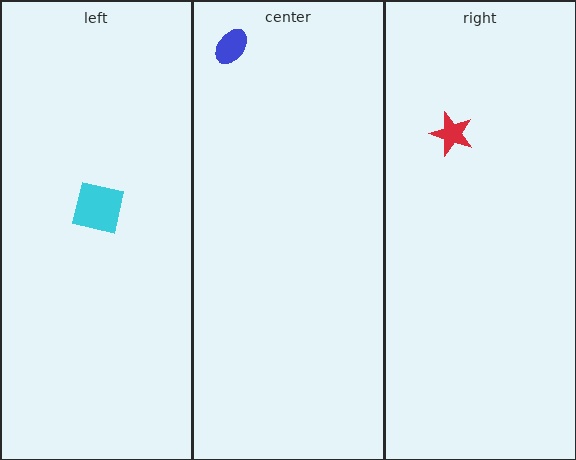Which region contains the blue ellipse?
The center region.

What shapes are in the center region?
The blue ellipse.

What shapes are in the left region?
The cyan square.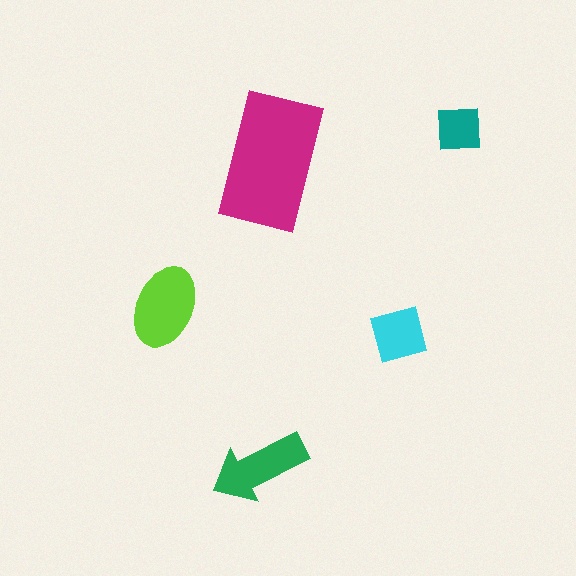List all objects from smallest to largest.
The teal square, the cyan square, the green arrow, the lime ellipse, the magenta rectangle.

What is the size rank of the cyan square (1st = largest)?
4th.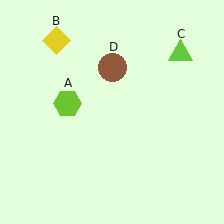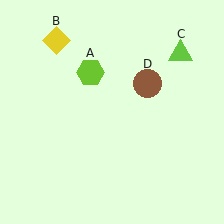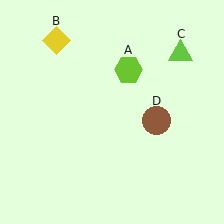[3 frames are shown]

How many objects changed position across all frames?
2 objects changed position: lime hexagon (object A), brown circle (object D).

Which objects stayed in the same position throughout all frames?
Yellow diamond (object B) and lime triangle (object C) remained stationary.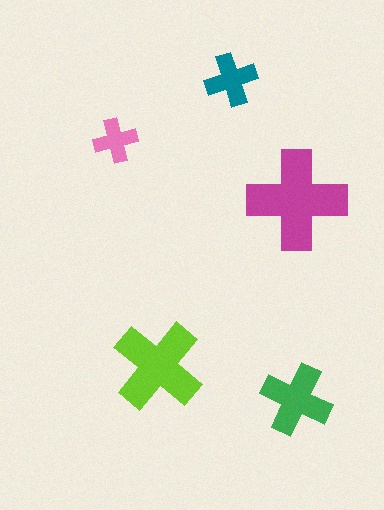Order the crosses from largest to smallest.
the magenta one, the lime one, the green one, the teal one, the pink one.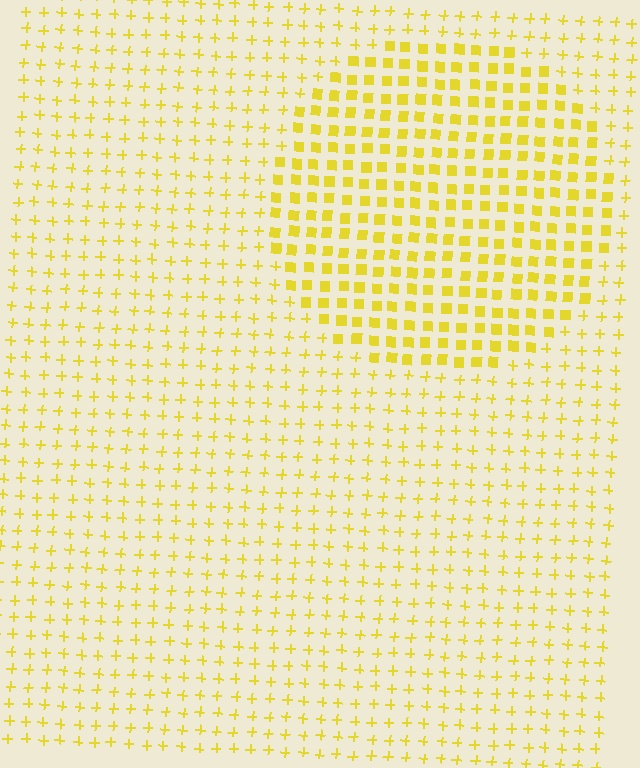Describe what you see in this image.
The image is filled with small yellow elements arranged in a uniform grid. A circle-shaped region contains squares, while the surrounding area contains plus signs. The boundary is defined purely by the change in element shape.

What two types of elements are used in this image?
The image uses squares inside the circle region and plus signs outside it.